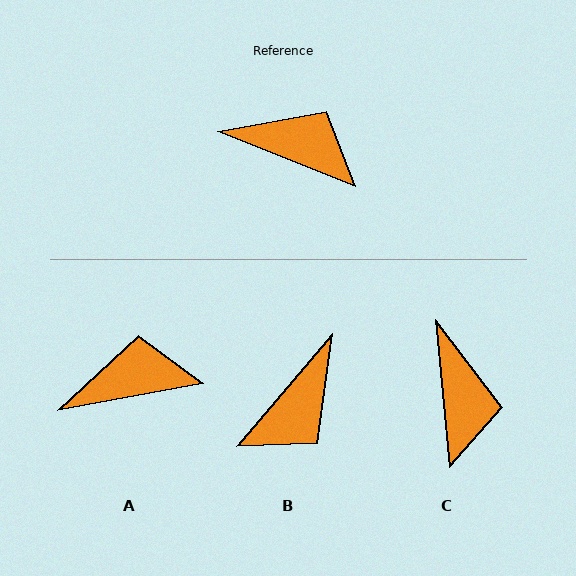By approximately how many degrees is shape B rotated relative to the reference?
Approximately 109 degrees clockwise.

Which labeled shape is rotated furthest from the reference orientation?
B, about 109 degrees away.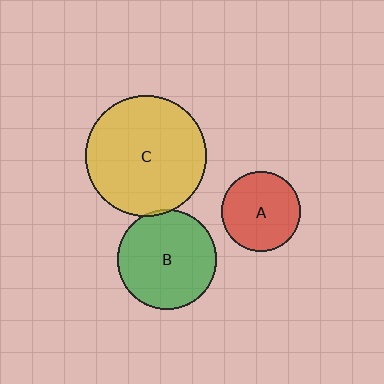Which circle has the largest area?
Circle C (yellow).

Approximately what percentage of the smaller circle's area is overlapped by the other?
Approximately 5%.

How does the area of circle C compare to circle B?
Approximately 1.5 times.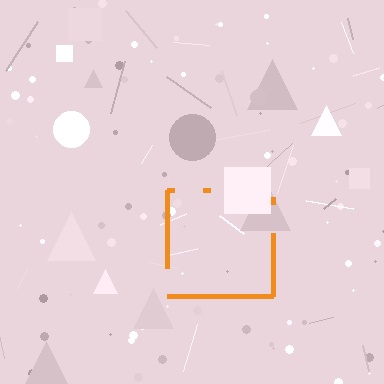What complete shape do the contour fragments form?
The contour fragments form a square.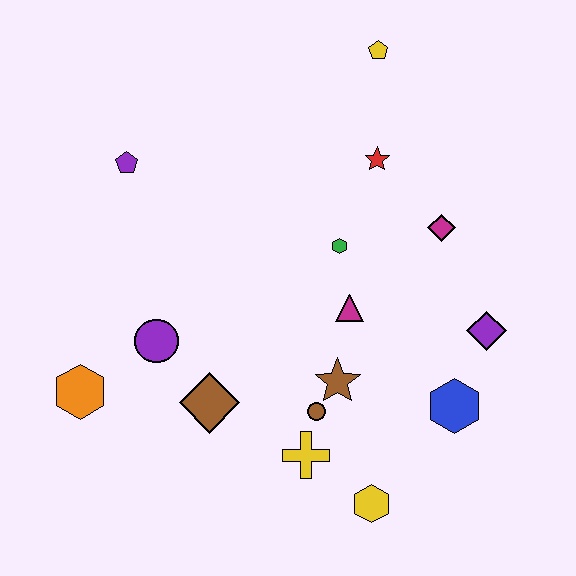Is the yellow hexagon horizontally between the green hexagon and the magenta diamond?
Yes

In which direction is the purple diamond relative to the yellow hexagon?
The purple diamond is above the yellow hexagon.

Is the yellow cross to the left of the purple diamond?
Yes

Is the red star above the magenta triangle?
Yes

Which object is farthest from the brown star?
The yellow pentagon is farthest from the brown star.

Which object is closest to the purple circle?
The brown diamond is closest to the purple circle.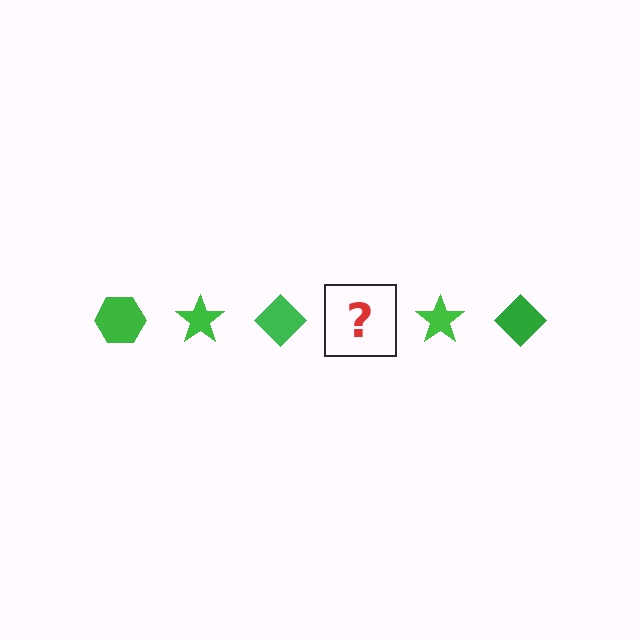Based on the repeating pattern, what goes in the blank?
The blank should be a green hexagon.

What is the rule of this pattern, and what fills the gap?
The rule is that the pattern cycles through hexagon, star, diamond shapes in green. The gap should be filled with a green hexagon.